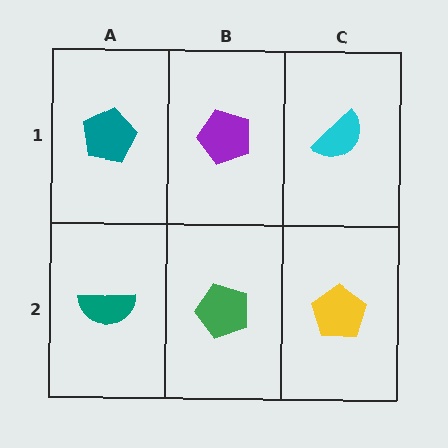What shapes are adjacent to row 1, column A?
A teal semicircle (row 2, column A), a purple pentagon (row 1, column B).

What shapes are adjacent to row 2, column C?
A cyan semicircle (row 1, column C), a green pentagon (row 2, column B).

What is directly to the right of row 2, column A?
A green pentagon.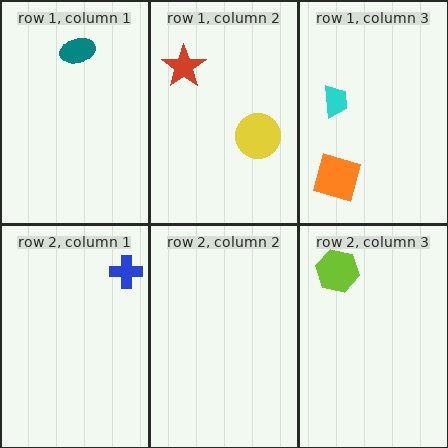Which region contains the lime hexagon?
The row 2, column 3 region.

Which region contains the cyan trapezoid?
The row 1, column 3 region.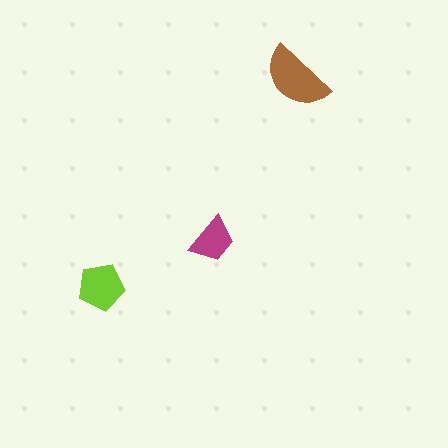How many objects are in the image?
There are 3 objects in the image.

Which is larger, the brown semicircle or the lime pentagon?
The brown semicircle.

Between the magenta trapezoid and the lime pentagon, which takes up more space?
The lime pentagon.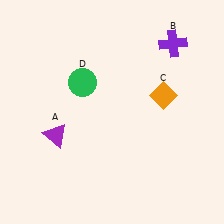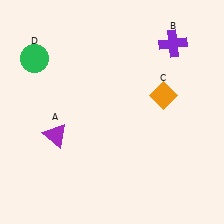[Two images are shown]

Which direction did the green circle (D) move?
The green circle (D) moved left.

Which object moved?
The green circle (D) moved left.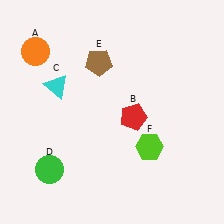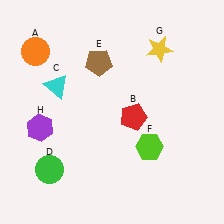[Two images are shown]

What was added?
A yellow star (G), a purple hexagon (H) were added in Image 2.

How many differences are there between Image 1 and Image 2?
There are 2 differences between the two images.